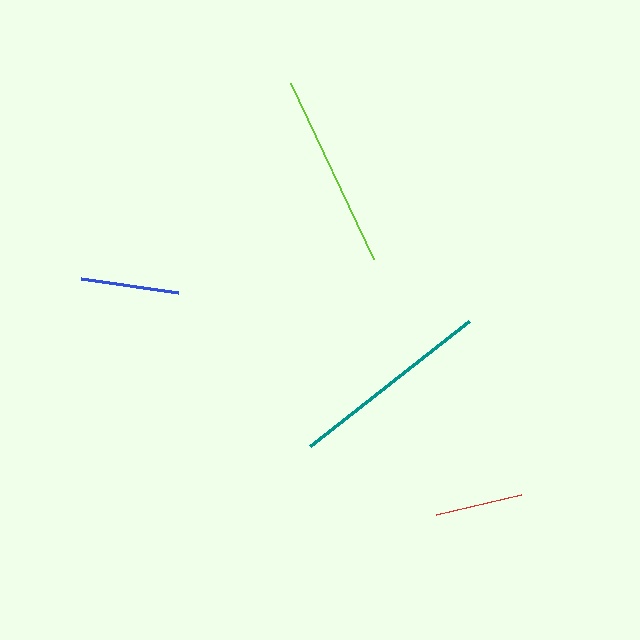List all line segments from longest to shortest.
From longest to shortest: teal, lime, blue, red.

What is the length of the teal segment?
The teal segment is approximately 202 pixels long.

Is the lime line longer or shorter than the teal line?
The teal line is longer than the lime line.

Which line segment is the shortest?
The red line is the shortest at approximately 87 pixels.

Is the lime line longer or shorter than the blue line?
The lime line is longer than the blue line.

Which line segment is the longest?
The teal line is the longest at approximately 202 pixels.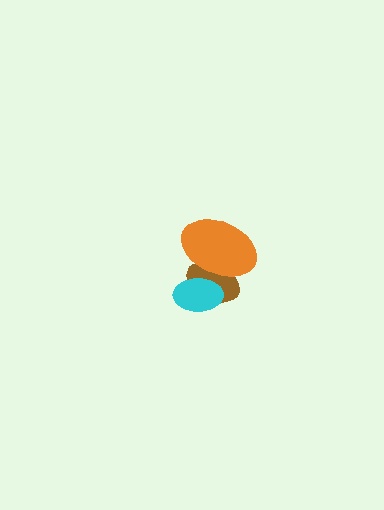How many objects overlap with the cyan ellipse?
2 objects overlap with the cyan ellipse.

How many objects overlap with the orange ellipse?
2 objects overlap with the orange ellipse.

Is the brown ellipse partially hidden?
Yes, it is partially covered by another shape.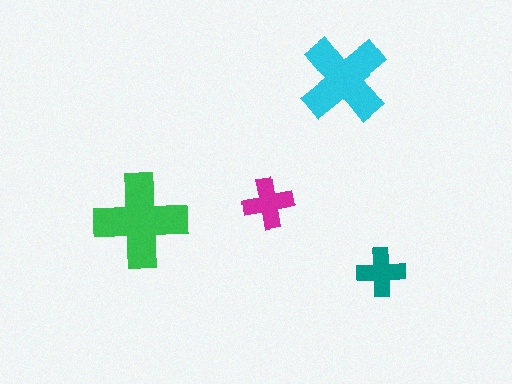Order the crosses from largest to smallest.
the green one, the cyan one, the magenta one, the teal one.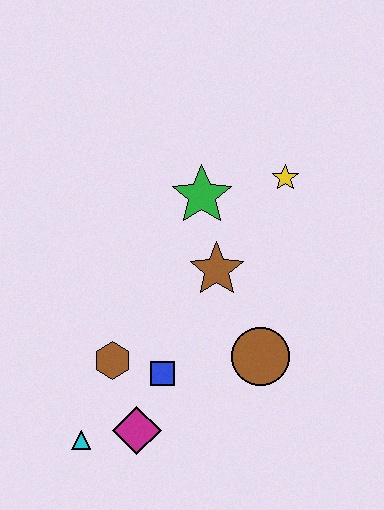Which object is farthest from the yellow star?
The cyan triangle is farthest from the yellow star.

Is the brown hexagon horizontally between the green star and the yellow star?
No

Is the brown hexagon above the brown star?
No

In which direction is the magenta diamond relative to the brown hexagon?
The magenta diamond is below the brown hexagon.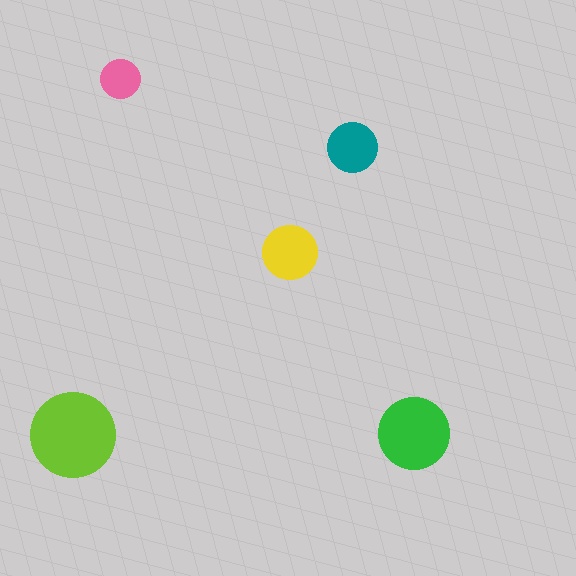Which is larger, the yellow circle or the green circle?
The green one.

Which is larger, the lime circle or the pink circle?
The lime one.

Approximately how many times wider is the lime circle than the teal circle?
About 1.5 times wider.